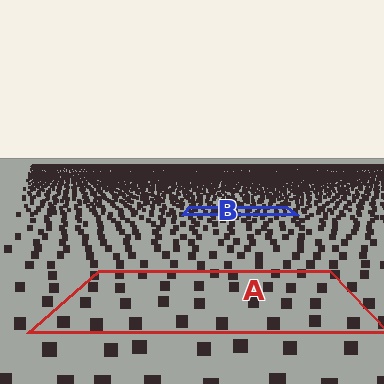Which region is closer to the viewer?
Region A is closer. The texture elements there are larger and more spread out.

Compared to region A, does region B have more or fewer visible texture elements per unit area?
Region B has more texture elements per unit area — they are packed more densely because it is farther away.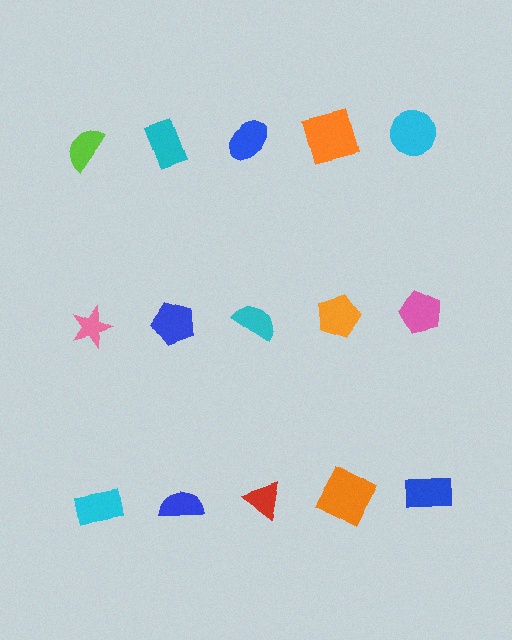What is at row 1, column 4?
An orange square.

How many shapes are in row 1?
5 shapes.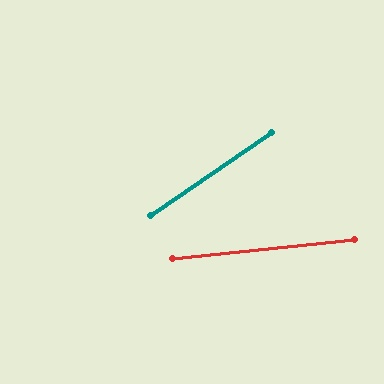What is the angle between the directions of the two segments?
Approximately 28 degrees.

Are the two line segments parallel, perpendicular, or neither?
Neither parallel nor perpendicular — they differ by about 28°.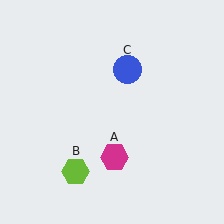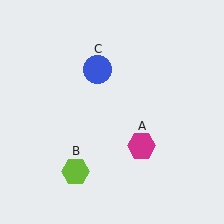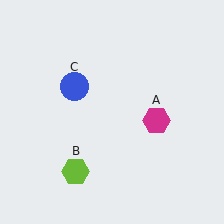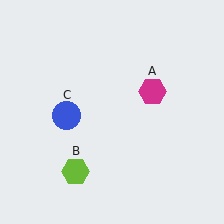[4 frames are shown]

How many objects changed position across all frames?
2 objects changed position: magenta hexagon (object A), blue circle (object C).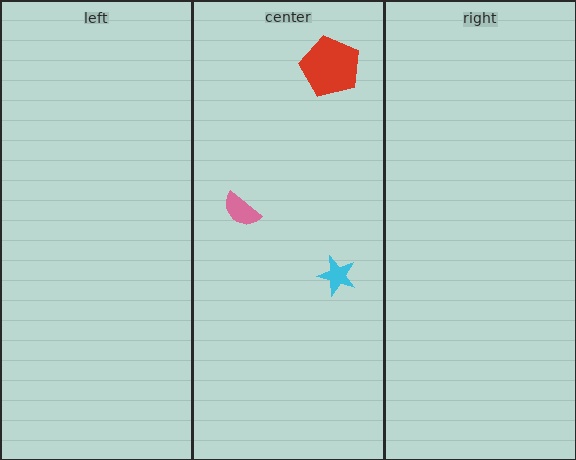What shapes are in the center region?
The pink semicircle, the red pentagon, the cyan star.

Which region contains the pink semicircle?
The center region.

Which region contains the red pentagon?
The center region.